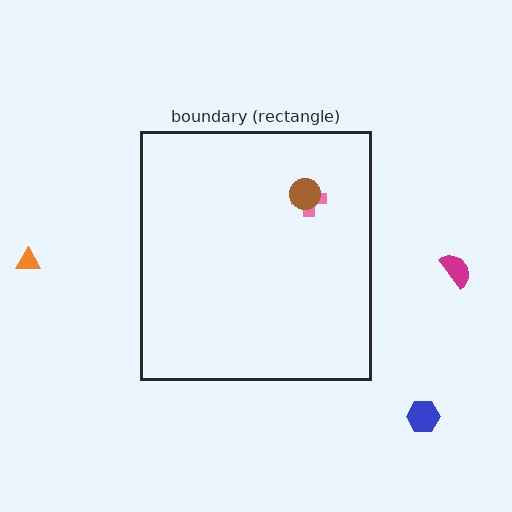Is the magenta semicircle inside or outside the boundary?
Outside.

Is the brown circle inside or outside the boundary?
Inside.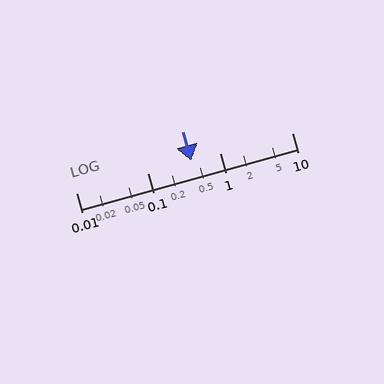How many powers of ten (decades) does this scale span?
The scale spans 3 decades, from 0.01 to 10.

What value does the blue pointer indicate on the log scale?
The pointer indicates approximately 0.4.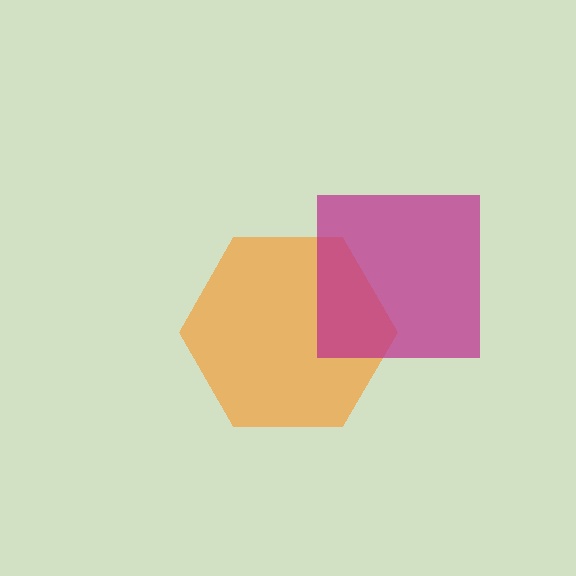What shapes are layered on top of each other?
The layered shapes are: an orange hexagon, a magenta square.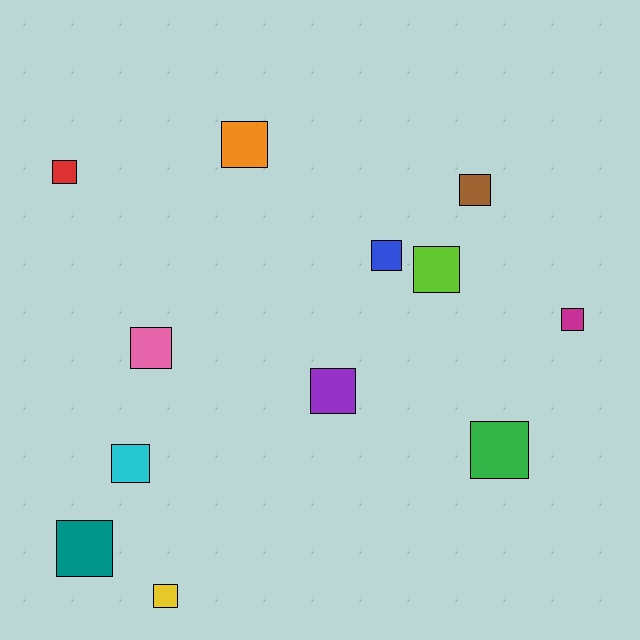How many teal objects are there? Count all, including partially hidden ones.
There is 1 teal object.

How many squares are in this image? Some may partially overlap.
There are 12 squares.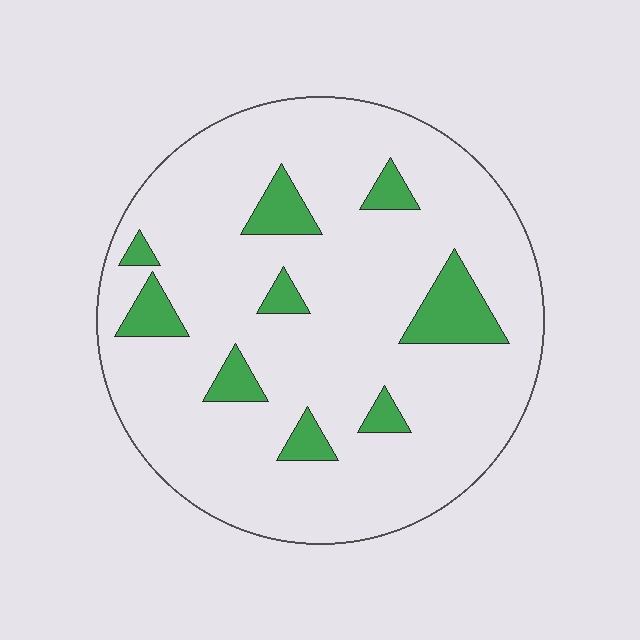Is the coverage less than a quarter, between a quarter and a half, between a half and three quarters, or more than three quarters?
Less than a quarter.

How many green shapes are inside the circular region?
9.